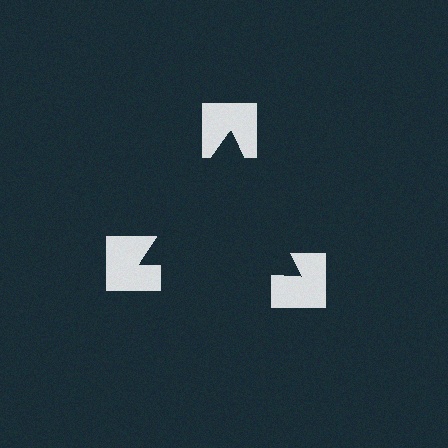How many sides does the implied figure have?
3 sides.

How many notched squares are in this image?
There are 3 — one at each vertex of the illusory triangle.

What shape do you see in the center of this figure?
An illusory triangle — its edges are inferred from the aligned wedge cuts in the notched squares, not physically drawn.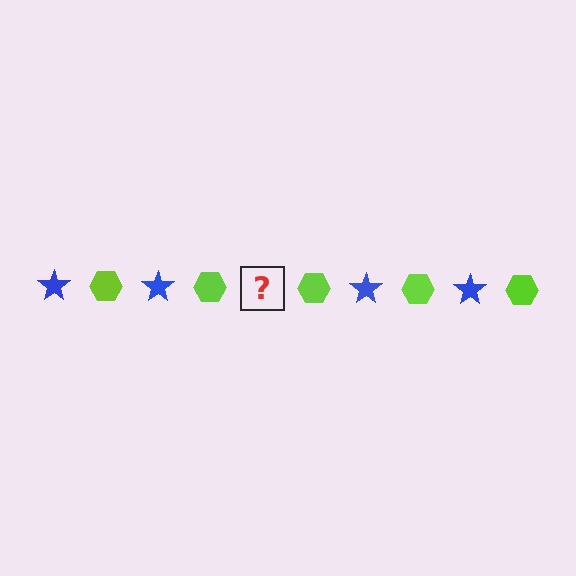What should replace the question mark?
The question mark should be replaced with a blue star.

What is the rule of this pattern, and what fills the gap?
The rule is that the pattern alternates between blue star and lime hexagon. The gap should be filled with a blue star.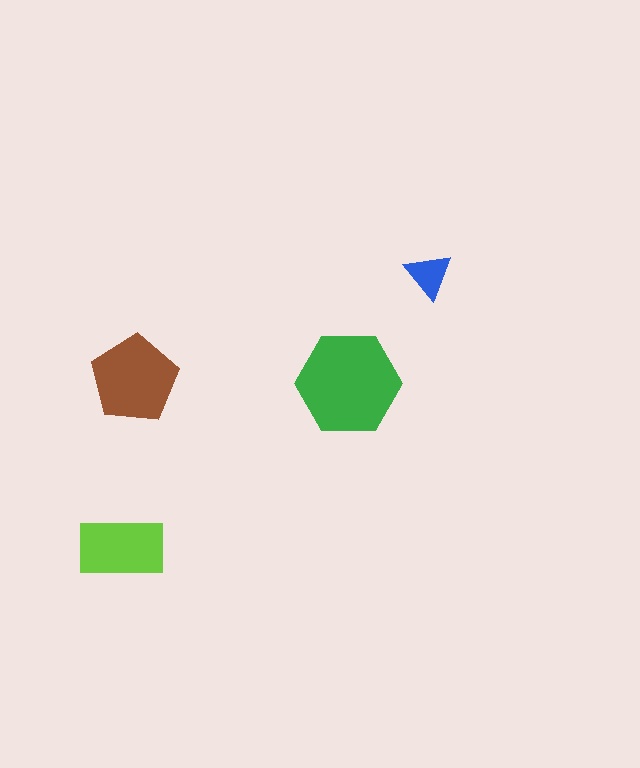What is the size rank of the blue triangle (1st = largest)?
4th.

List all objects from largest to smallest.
The green hexagon, the brown pentagon, the lime rectangle, the blue triangle.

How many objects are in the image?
There are 4 objects in the image.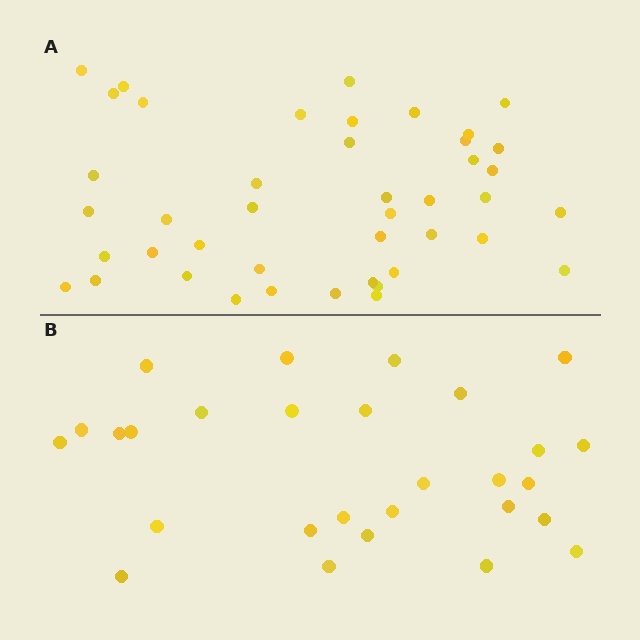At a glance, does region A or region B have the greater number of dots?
Region A (the top region) has more dots.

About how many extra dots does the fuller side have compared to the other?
Region A has approximately 15 more dots than region B.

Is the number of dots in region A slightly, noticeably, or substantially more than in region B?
Region A has substantially more. The ratio is roughly 1.5 to 1.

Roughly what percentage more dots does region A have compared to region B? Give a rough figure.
About 55% more.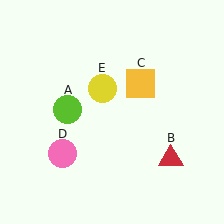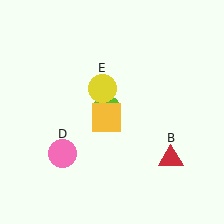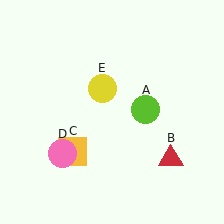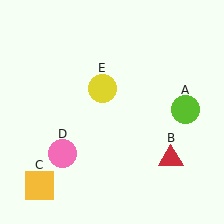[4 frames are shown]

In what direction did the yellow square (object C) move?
The yellow square (object C) moved down and to the left.